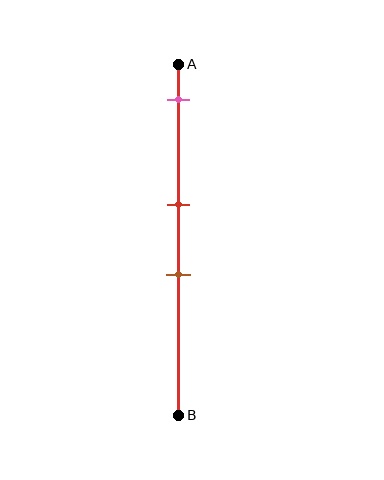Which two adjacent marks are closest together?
The red and brown marks are the closest adjacent pair.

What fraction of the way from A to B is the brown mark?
The brown mark is approximately 60% (0.6) of the way from A to B.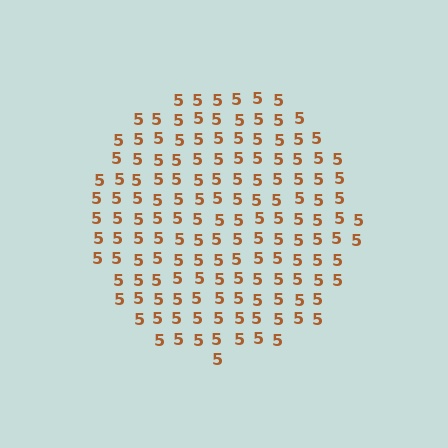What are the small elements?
The small elements are digit 5's.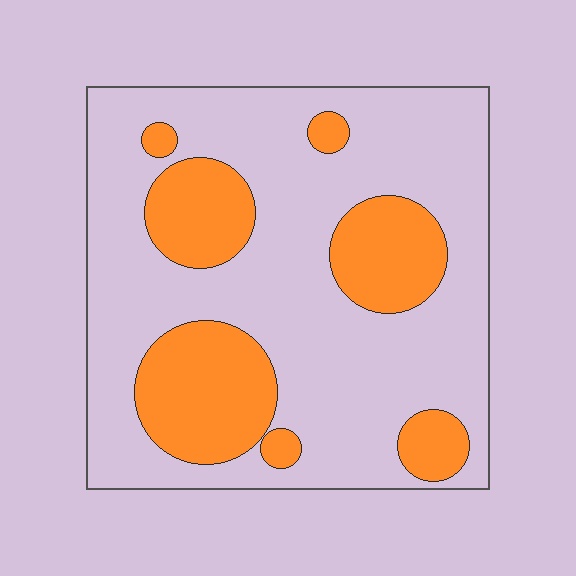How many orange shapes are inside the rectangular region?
7.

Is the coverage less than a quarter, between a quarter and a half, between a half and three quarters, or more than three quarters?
Between a quarter and a half.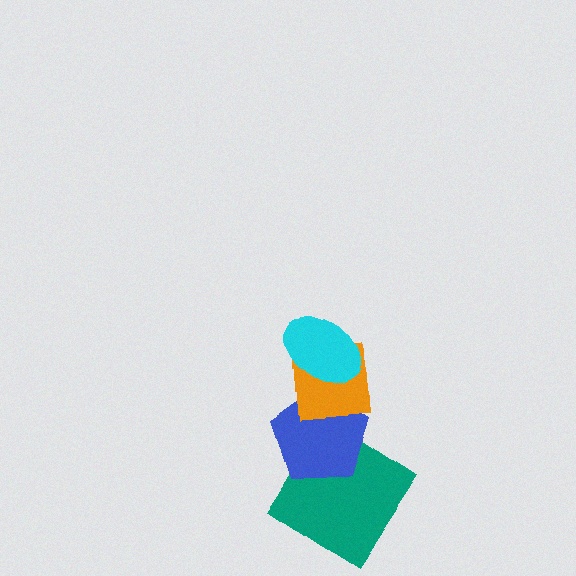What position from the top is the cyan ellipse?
The cyan ellipse is 1st from the top.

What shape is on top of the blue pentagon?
The orange square is on top of the blue pentagon.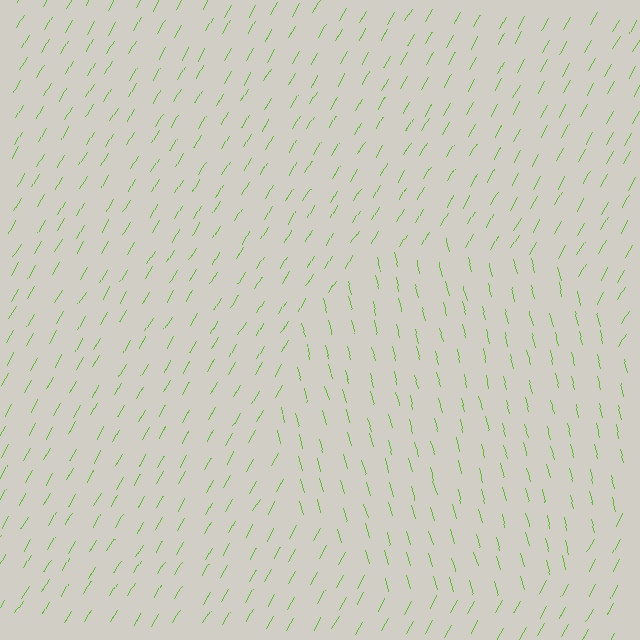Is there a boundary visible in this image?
Yes, there is a texture boundary formed by a change in line orientation.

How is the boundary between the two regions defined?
The boundary is defined purely by a change in line orientation (approximately 45 degrees difference). All lines are the same color and thickness.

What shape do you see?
I see a circle.